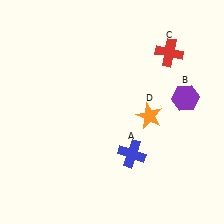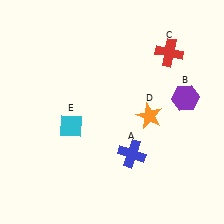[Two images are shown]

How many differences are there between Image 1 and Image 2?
There is 1 difference between the two images.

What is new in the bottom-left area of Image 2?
A cyan diamond (E) was added in the bottom-left area of Image 2.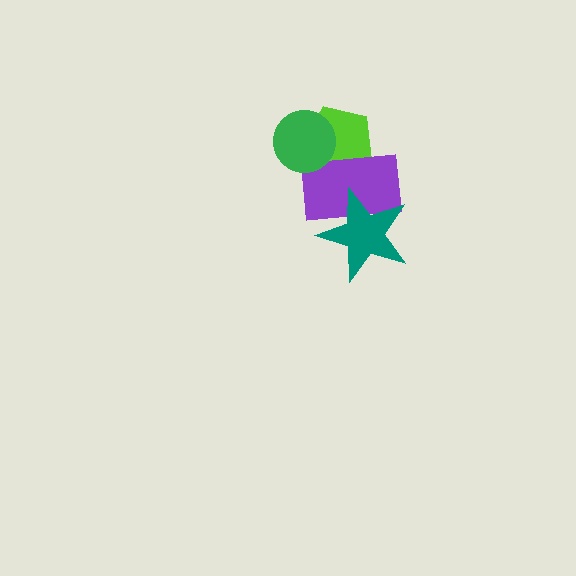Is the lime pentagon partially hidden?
Yes, it is partially covered by another shape.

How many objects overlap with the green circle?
2 objects overlap with the green circle.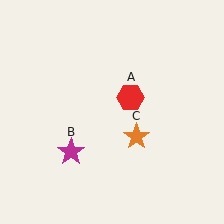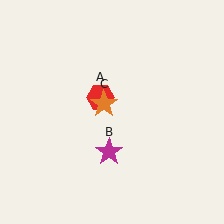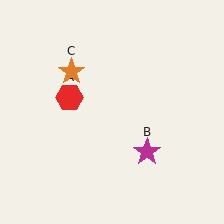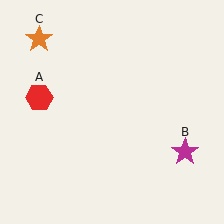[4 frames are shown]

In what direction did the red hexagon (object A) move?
The red hexagon (object A) moved left.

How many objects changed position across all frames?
3 objects changed position: red hexagon (object A), magenta star (object B), orange star (object C).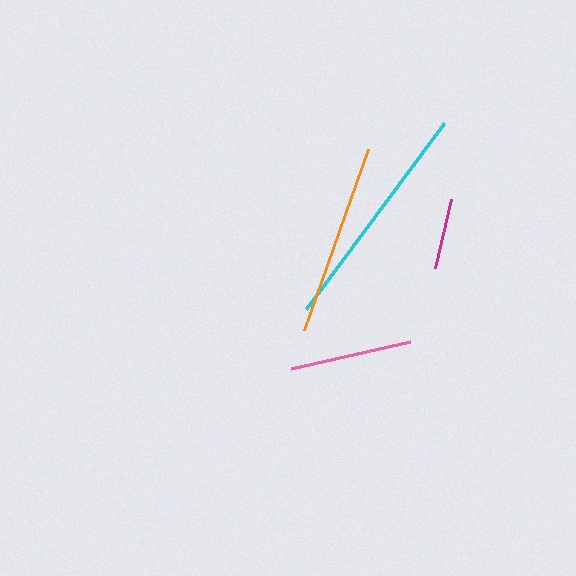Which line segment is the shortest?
The magenta line is the shortest at approximately 71 pixels.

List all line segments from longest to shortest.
From longest to shortest: cyan, orange, pink, magenta.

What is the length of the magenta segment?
The magenta segment is approximately 71 pixels long.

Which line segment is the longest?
The cyan line is the longest at approximately 232 pixels.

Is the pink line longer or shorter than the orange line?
The orange line is longer than the pink line.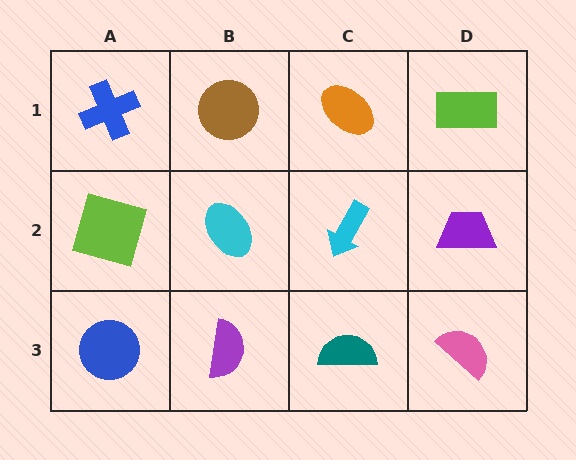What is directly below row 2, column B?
A purple semicircle.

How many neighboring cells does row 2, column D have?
3.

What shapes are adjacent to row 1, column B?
A cyan ellipse (row 2, column B), a blue cross (row 1, column A), an orange ellipse (row 1, column C).